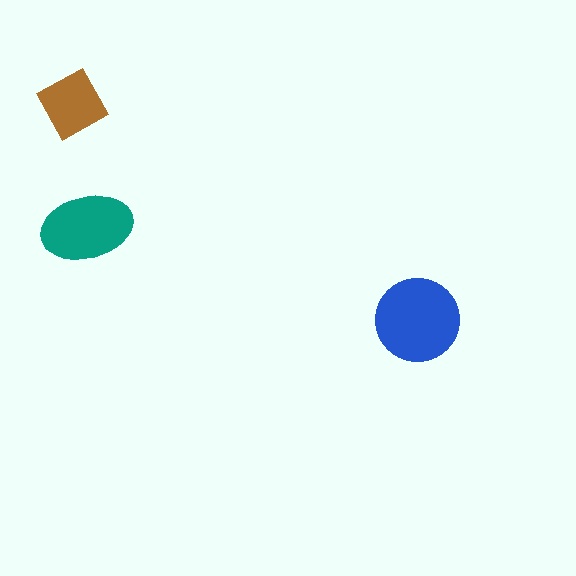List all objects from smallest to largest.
The brown diamond, the teal ellipse, the blue circle.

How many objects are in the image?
There are 3 objects in the image.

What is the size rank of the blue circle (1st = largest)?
1st.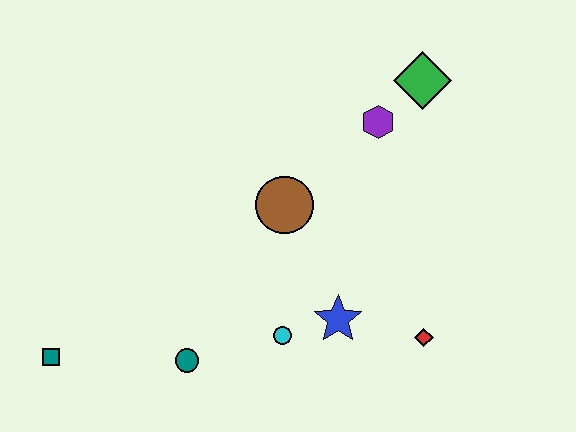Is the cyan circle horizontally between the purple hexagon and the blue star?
No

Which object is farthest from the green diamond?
The teal square is farthest from the green diamond.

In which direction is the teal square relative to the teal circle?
The teal square is to the left of the teal circle.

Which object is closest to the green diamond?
The purple hexagon is closest to the green diamond.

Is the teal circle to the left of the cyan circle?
Yes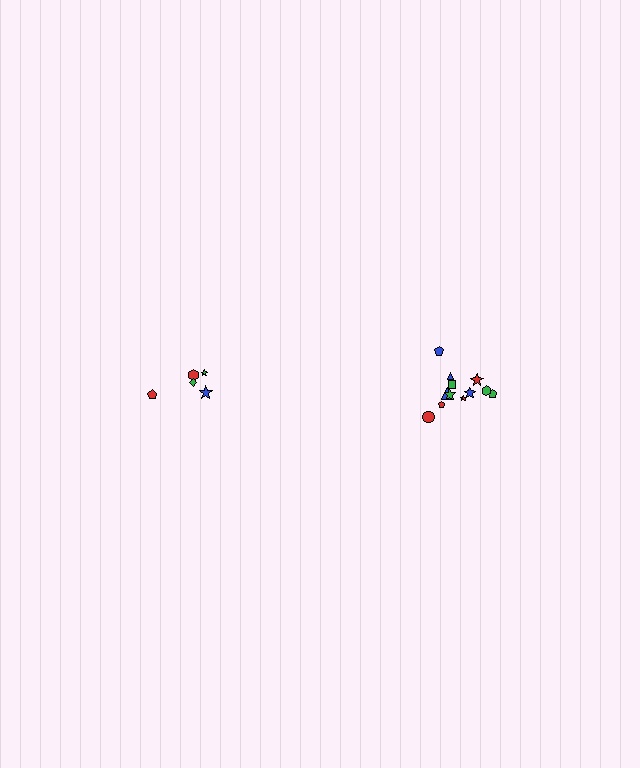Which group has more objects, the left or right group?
The right group.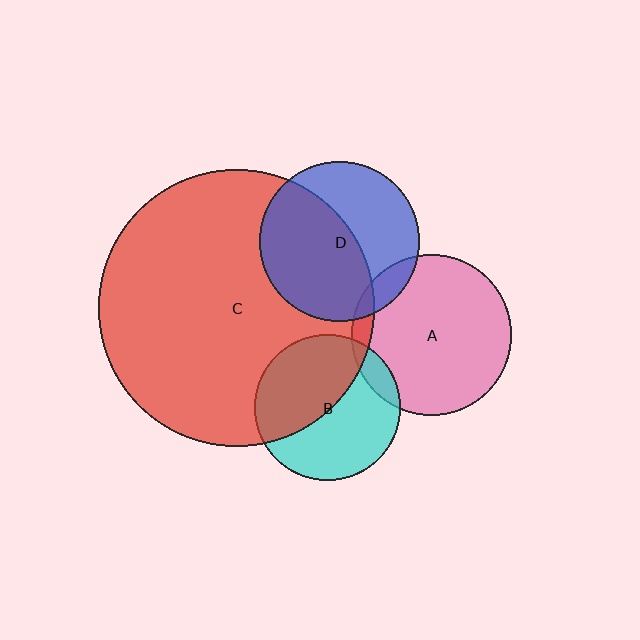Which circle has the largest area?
Circle C (red).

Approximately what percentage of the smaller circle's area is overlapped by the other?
Approximately 10%.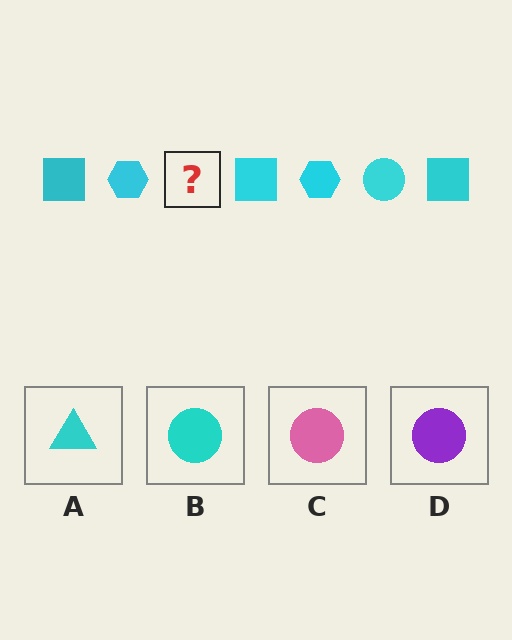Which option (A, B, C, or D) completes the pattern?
B.